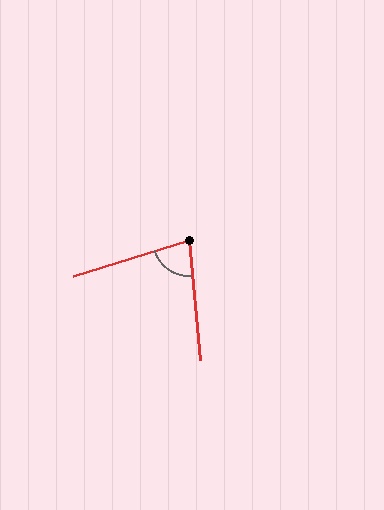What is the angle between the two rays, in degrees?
Approximately 78 degrees.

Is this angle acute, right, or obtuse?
It is acute.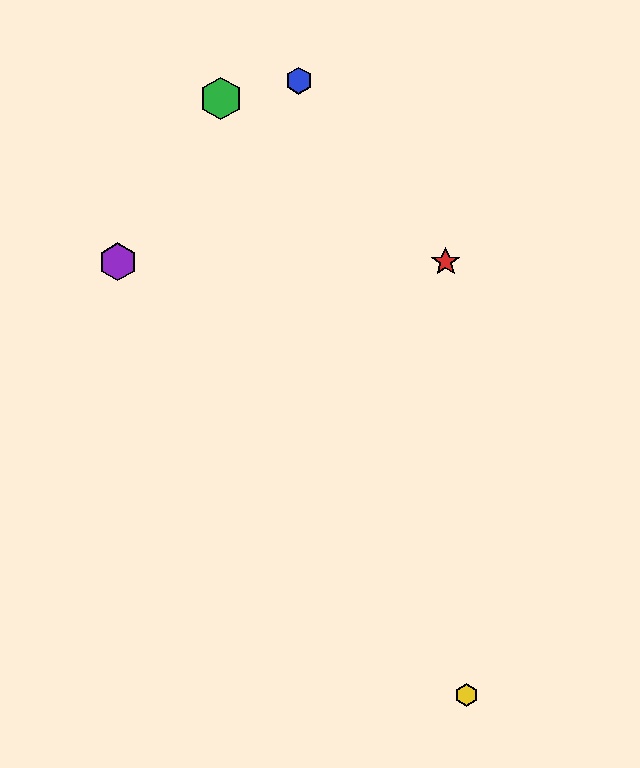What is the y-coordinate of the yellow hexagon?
The yellow hexagon is at y≈695.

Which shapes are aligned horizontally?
The red star, the purple hexagon are aligned horizontally.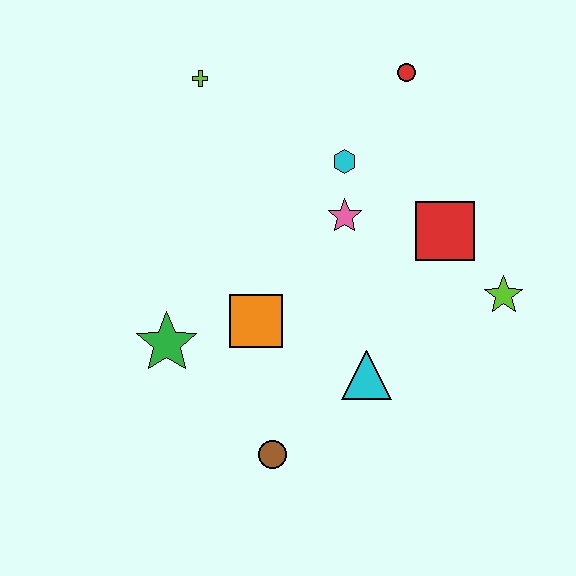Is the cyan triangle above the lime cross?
No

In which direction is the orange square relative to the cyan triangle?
The orange square is to the left of the cyan triangle.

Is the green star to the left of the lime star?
Yes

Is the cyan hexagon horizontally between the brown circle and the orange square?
No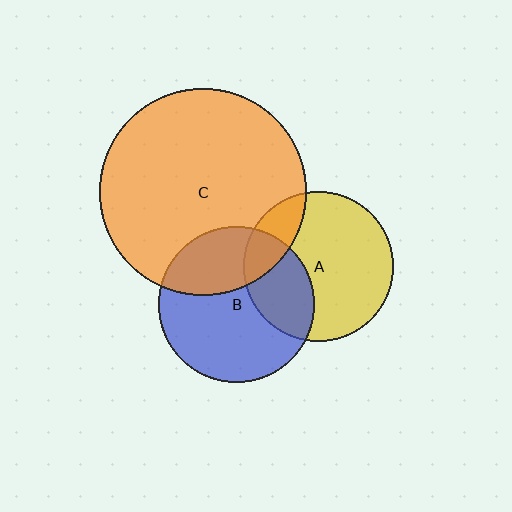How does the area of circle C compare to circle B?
Approximately 1.8 times.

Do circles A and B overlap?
Yes.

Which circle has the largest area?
Circle C (orange).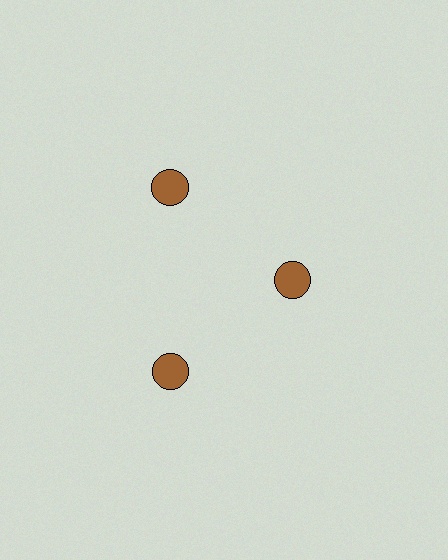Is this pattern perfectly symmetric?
No. The 3 brown circles are arranged in a ring, but one element near the 3 o'clock position is pulled inward toward the center, breaking the 3-fold rotational symmetry.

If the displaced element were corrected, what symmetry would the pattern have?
It would have 3-fold rotational symmetry — the pattern would map onto itself every 120 degrees.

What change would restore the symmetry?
The symmetry would be restored by moving it outward, back onto the ring so that all 3 circles sit at equal angles and equal distance from the center.